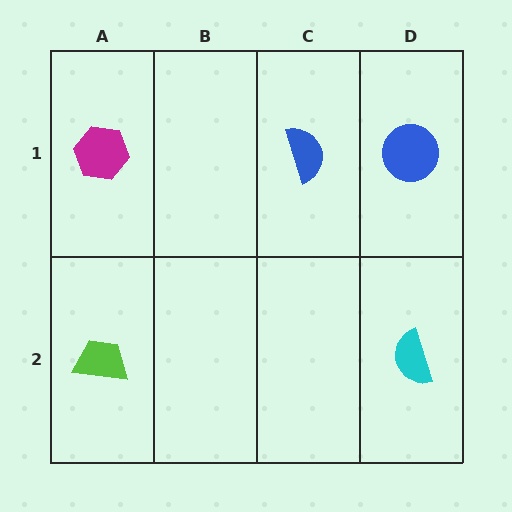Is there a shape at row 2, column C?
No, that cell is empty.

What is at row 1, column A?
A magenta hexagon.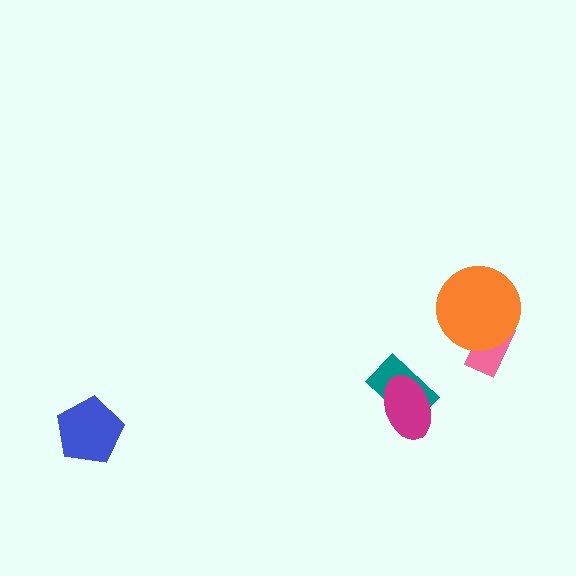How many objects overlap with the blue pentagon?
0 objects overlap with the blue pentagon.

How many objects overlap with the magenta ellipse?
1 object overlaps with the magenta ellipse.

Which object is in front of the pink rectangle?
The orange circle is in front of the pink rectangle.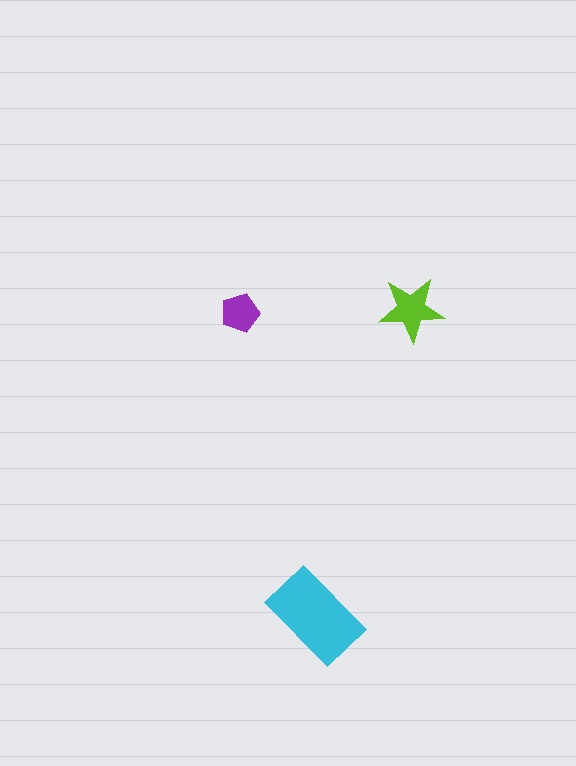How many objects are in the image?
There are 3 objects in the image.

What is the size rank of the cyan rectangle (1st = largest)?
1st.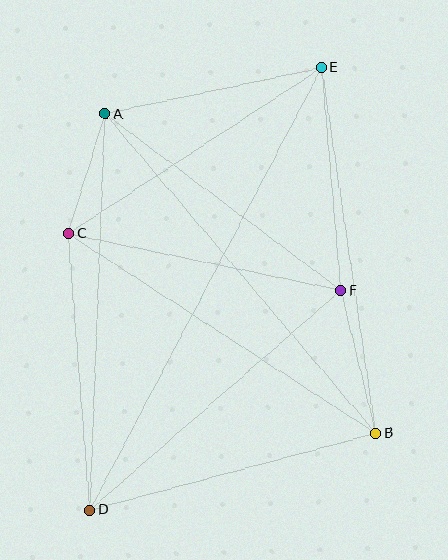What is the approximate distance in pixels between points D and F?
The distance between D and F is approximately 333 pixels.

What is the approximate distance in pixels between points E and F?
The distance between E and F is approximately 224 pixels.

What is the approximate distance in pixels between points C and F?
The distance between C and F is approximately 278 pixels.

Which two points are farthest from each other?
Points D and E are farthest from each other.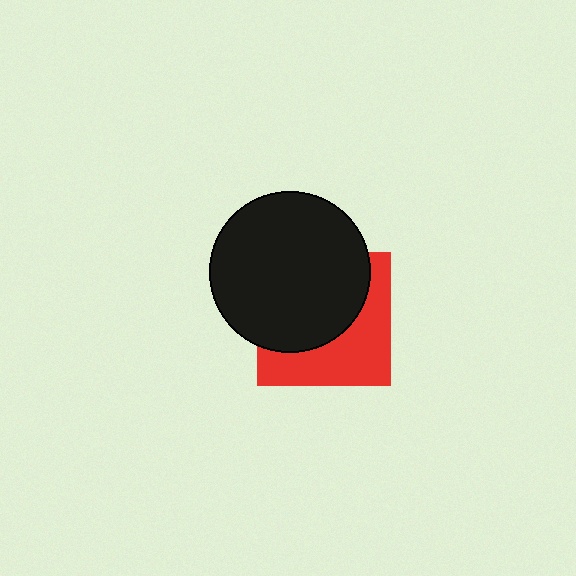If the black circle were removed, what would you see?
You would see the complete red square.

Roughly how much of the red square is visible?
A small part of it is visible (roughly 44%).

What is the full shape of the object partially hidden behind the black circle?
The partially hidden object is a red square.